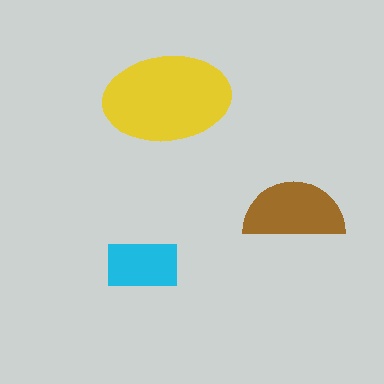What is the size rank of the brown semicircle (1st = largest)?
2nd.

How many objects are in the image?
There are 3 objects in the image.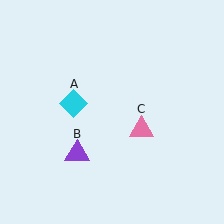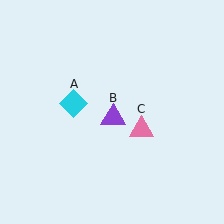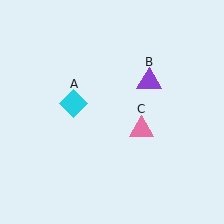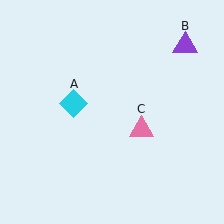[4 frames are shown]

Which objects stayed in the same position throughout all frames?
Cyan diamond (object A) and pink triangle (object C) remained stationary.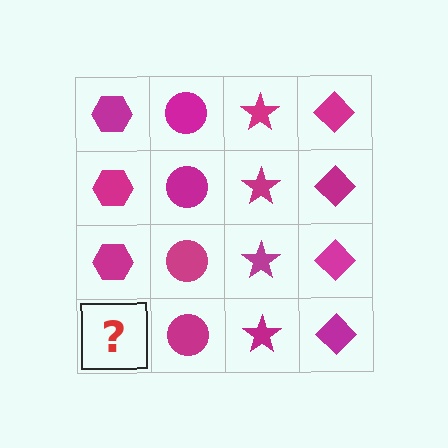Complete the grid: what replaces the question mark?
The question mark should be replaced with a magenta hexagon.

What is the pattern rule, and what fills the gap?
The rule is that each column has a consistent shape. The gap should be filled with a magenta hexagon.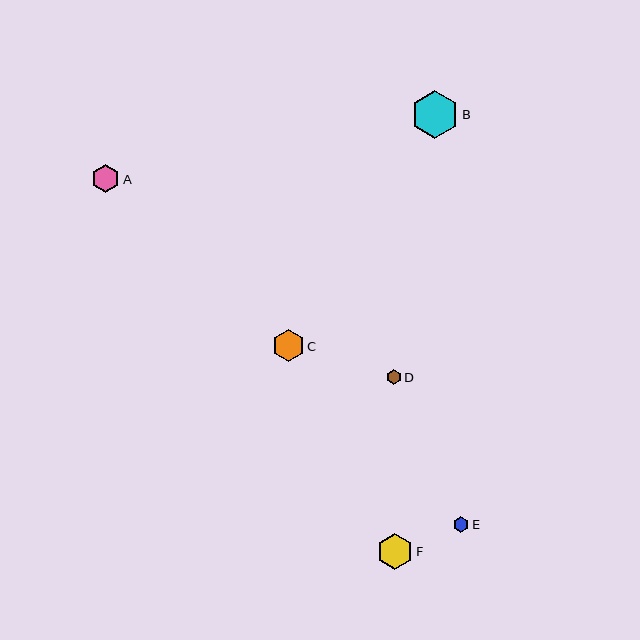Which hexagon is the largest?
Hexagon B is the largest with a size of approximately 47 pixels.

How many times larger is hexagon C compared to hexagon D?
Hexagon C is approximately 2.1 times the size of hexagon D.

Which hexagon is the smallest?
Hexagon D is the smallest with a size of approximately 15 pixels.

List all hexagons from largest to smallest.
From largest to smallest: B, F, C, A, E, D.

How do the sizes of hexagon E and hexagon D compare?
Hexagon E and hexagon D are approximately the same size.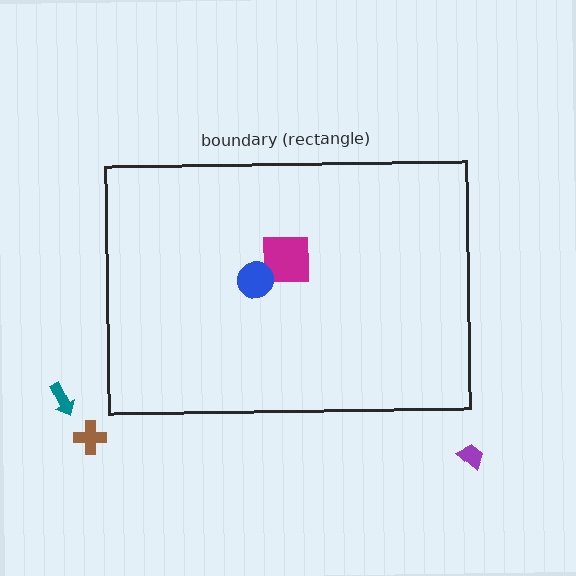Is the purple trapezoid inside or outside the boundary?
Outside.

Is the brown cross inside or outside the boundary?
Outside.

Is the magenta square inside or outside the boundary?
Inside.